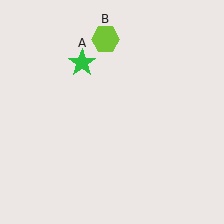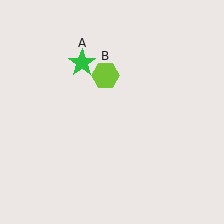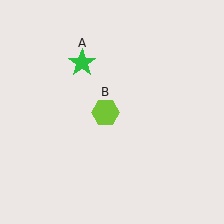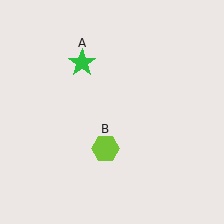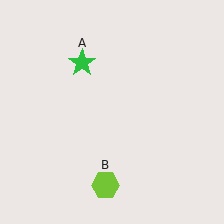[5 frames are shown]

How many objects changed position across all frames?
1 object changed position: lime hexagon (object B).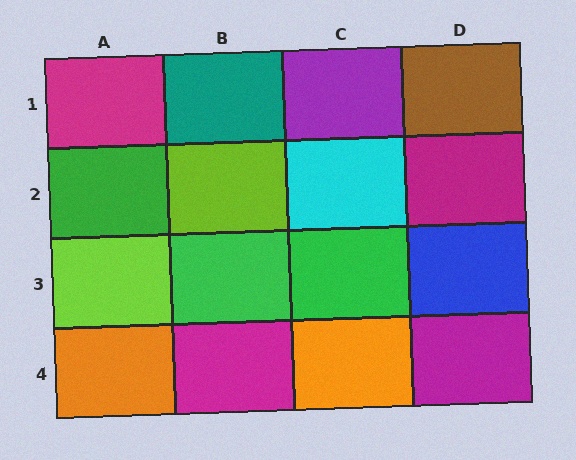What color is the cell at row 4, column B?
Magenta.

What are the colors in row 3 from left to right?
Lime, green, green, blue.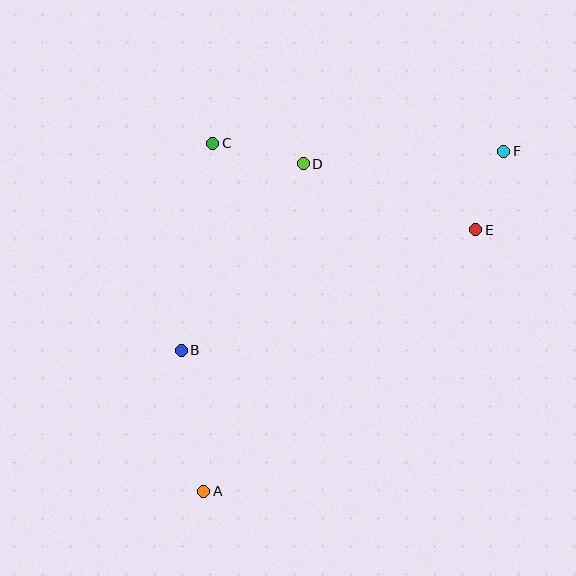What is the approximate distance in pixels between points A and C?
The distance between A and C is approximately 348 pixels.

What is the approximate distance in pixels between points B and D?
The distance between B and D is approximately 223 pixels.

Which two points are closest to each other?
Points E and F are closest to each other.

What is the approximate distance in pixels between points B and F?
The distance between B and F is approximately 379 pixels.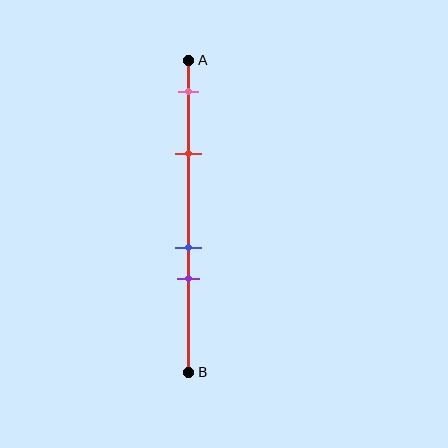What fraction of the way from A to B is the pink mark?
The pink mark is approximately 10% (0.1) of the way from A to B.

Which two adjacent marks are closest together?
The blue and purple marks are the closest adjacent pair.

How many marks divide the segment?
There are 4 marks dividing the segment.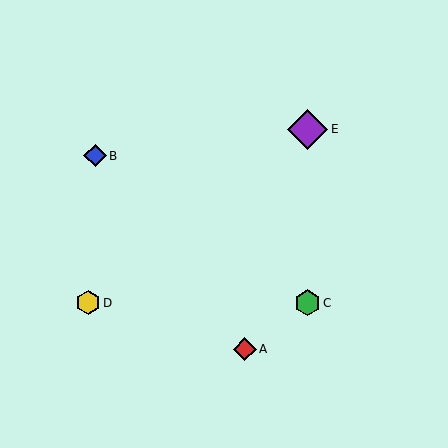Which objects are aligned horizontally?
Objects C, D are aligned horizontally.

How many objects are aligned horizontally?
2 objects (C, D) are aligned horizontally.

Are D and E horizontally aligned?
No, D is at y≈303 and E is at y≈129.